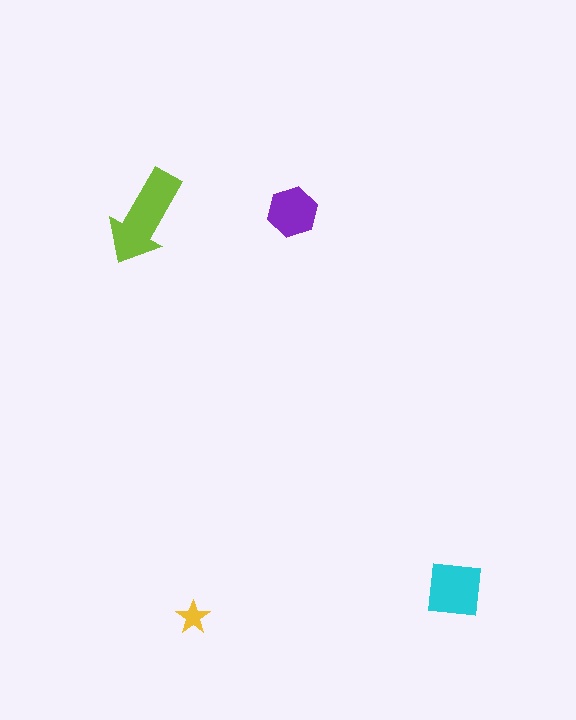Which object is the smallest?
The yellow star.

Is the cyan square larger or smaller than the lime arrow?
Smaller.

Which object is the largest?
The lime arrow.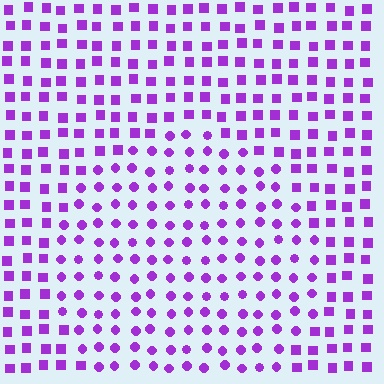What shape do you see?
I see a circle.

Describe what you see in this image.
The image is filled with small purple elements arranged in a uniform grid. A circle-shaped region contains circles, while the surrounding area contains squares. The boundary is defined purely by the change in element shape.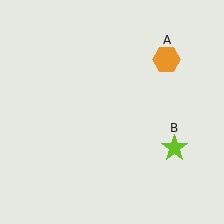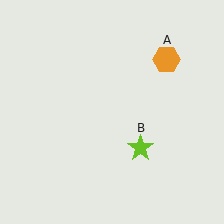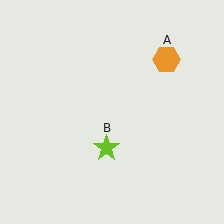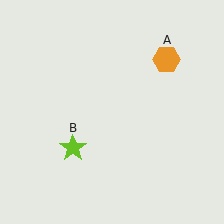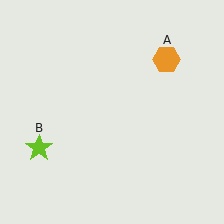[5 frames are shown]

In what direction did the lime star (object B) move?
The lime star (object B) moved left.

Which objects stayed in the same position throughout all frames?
Orange hexagon (object A) remained stationary.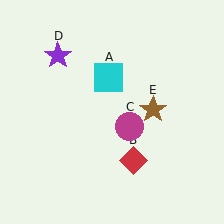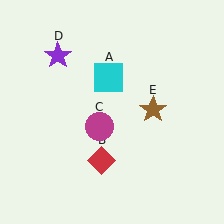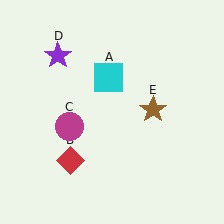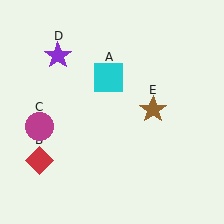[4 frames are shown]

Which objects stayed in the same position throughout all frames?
Cyan square (object A) and purple star (object D) and brown star (object E) remained stationary.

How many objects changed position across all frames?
2 objects changed position: red diamond (object B), magenta circle (object C).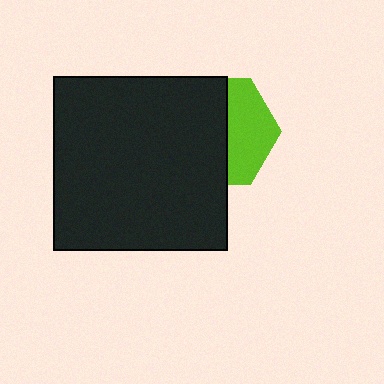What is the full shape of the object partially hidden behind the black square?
The partially hidden object is a lime hexagon.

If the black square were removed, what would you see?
You would see the complete lime hexagon.